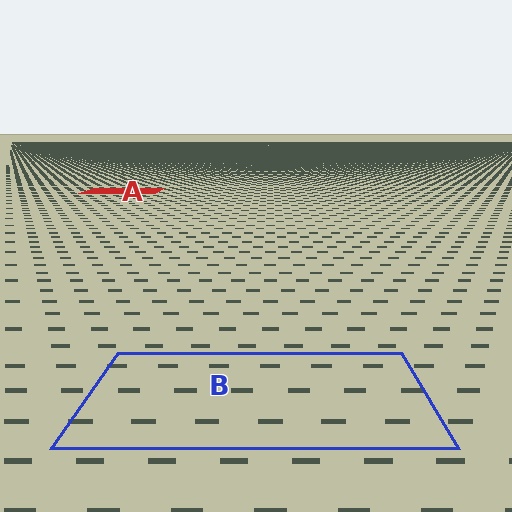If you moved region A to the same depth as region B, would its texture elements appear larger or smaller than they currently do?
They would appear larger. At a closer depth, the same texture elements are projected at a bigger on-screen size.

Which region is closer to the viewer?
Region B is closer. The texture elements there are larger and more spread out.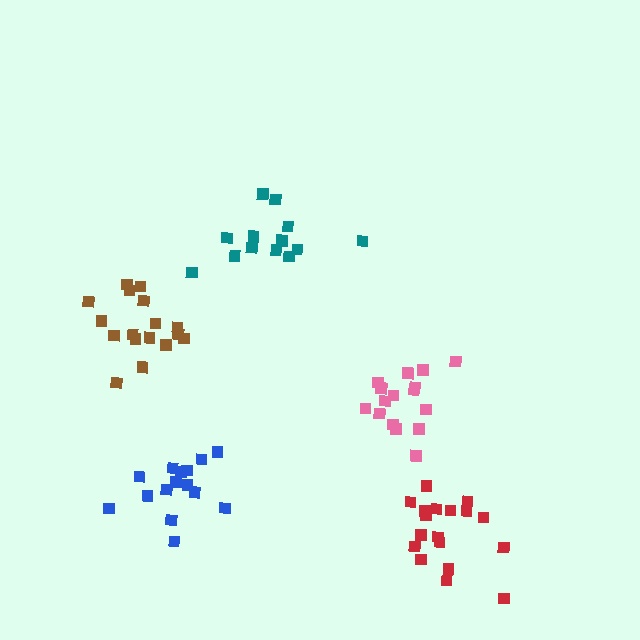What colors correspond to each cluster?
The clusters are colored: pink, blue, brown, teal, red.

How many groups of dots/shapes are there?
There are 5 groups.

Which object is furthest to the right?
The red cluster is rightmost.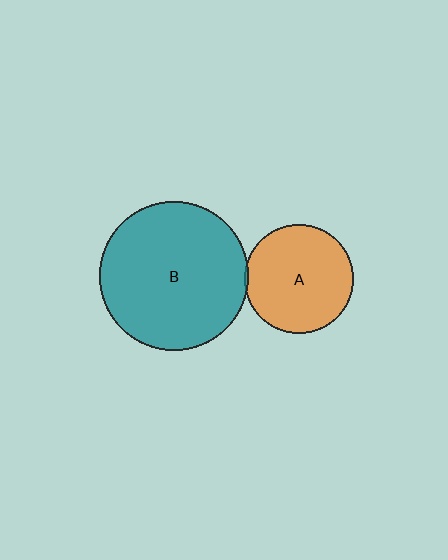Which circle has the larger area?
Circle B (teal).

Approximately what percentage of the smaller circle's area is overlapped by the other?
Approximately 5%.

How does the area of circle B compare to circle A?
Approximately 1.9 times.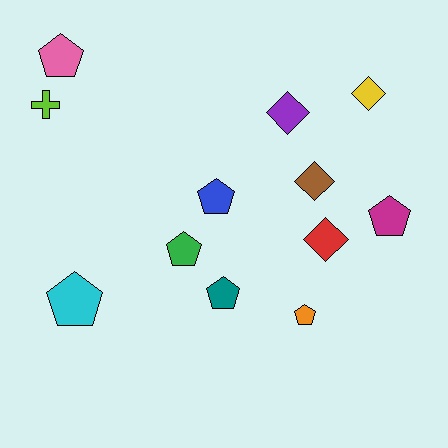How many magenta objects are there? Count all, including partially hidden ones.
There is 1 magenta object.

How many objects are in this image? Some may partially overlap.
There are 12 objects.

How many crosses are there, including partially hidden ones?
There is 1 cross.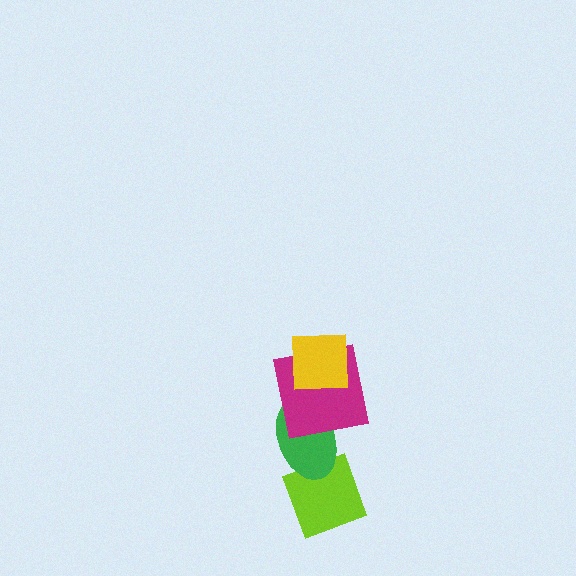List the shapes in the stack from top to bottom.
From top to bottom: the yellow square, the magenta square, the green ellipse, the lime diamond.